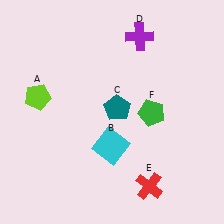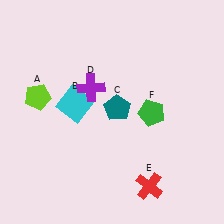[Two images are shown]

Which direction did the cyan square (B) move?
The cyan square (B) moved up.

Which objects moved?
The objects that moved are: the cyan square (B), the purple cross (D).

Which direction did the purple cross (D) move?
The purple cross (D) moved down.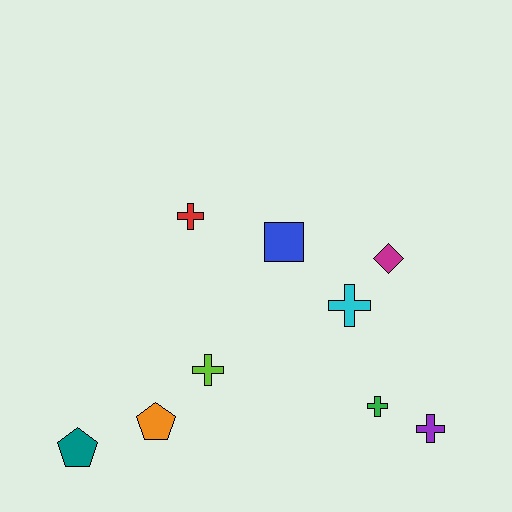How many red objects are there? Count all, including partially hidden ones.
There is 1 red object.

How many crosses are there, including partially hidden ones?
There are 5 crosses.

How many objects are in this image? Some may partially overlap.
There are 9 objects.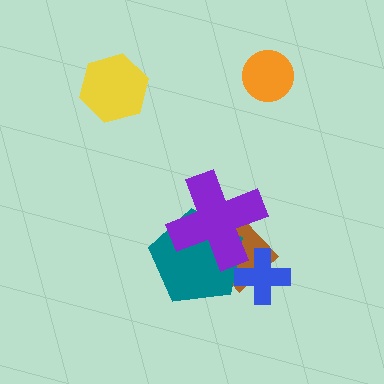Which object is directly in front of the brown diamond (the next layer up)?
The teal pentagon is directly in front of the brown diamond.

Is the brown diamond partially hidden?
Yes, it is partially covered by another shape.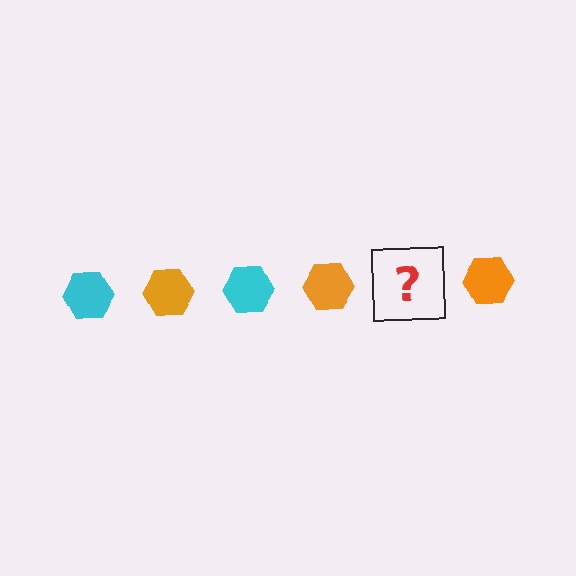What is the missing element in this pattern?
The missing element is a cyan hexagon.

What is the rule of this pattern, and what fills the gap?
The rule is that the pattern cycles through cyan, orange hexagons. The gap should be filled with a cyan hexagon.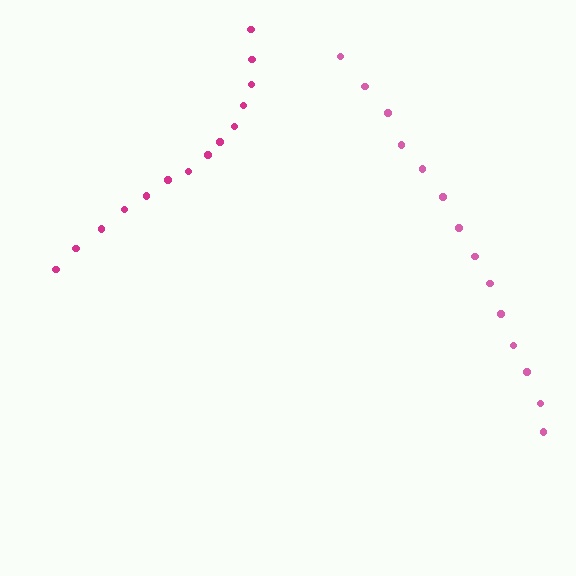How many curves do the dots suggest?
There are 2 distinct paths.